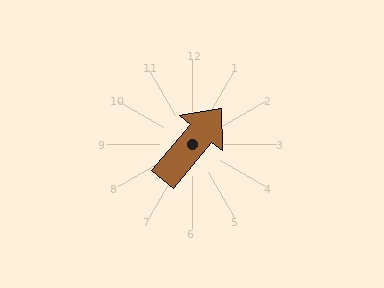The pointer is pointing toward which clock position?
Roughly 1 o'clock.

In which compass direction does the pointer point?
Northeast.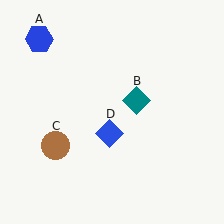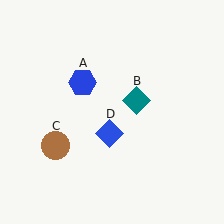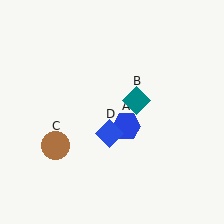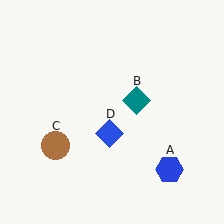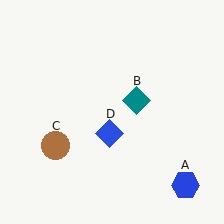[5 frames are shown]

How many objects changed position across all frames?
1 object changed position: blue hexagon (object A).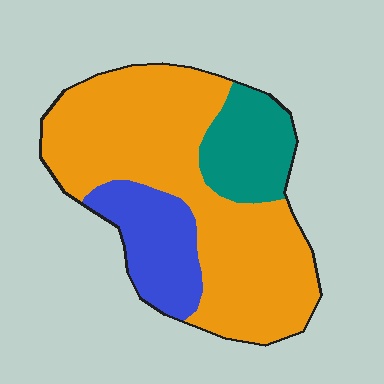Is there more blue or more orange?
Orange.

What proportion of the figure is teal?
Teal takes up about one sixth (1/6) of the figure.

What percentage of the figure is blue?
Blue takes up about one fifth (1/5) of the figure.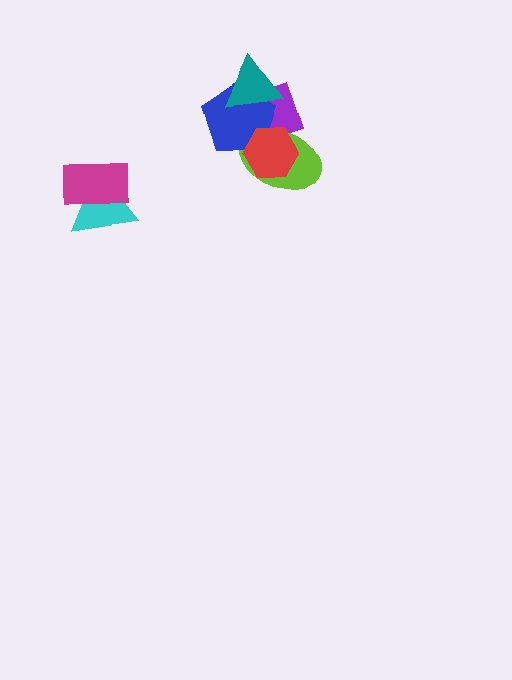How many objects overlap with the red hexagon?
3 objects overlap with the red hexagon.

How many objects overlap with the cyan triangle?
1 object overlaps with the cyan triangle.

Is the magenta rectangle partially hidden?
No, no other shape covers it.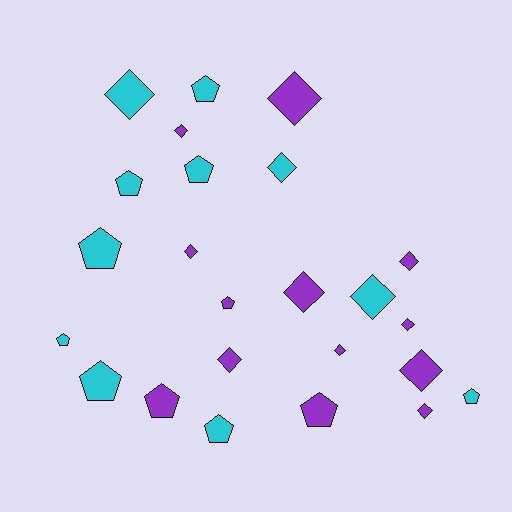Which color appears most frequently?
Purple, with 13 objects.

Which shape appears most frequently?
Diamond, with 13 objects.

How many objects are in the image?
There are 24 objects.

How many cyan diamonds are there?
There are 3 cyan diamonds.